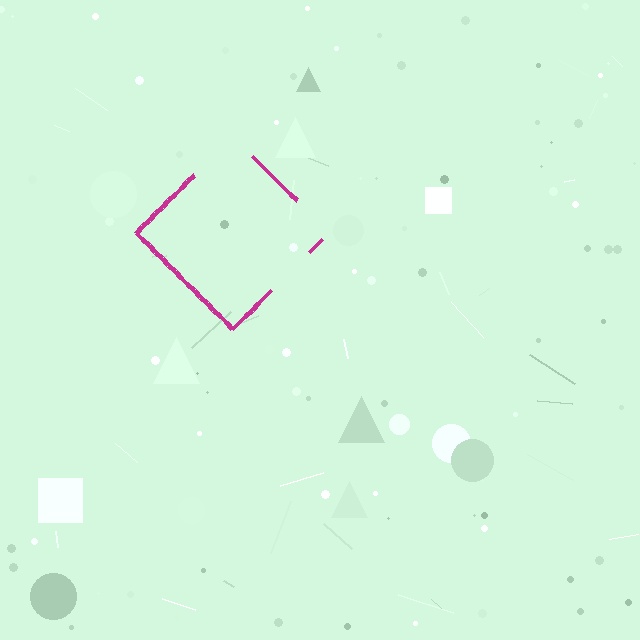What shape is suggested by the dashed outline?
The dashed outline suggests a diamond.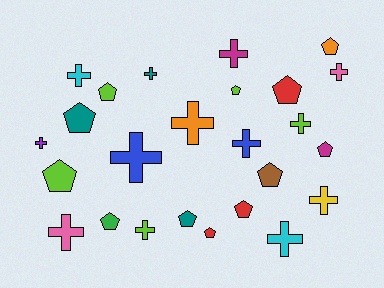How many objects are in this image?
There are 25 objects.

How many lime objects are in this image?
There are 5 lime objects.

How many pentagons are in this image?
There are 12 pentagons.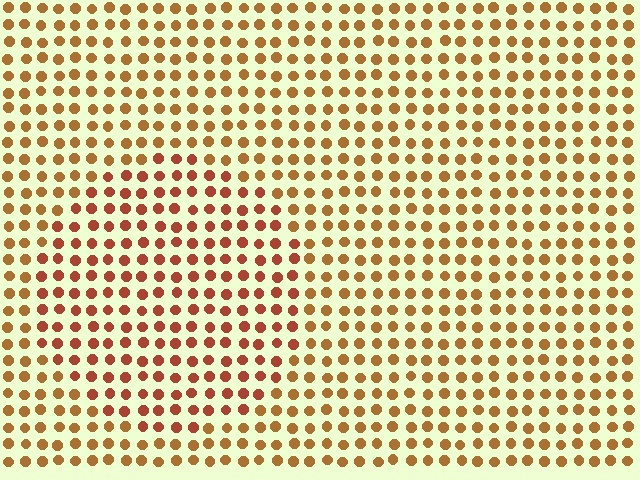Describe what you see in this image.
The image is filled with small brown elements in a uniform arrangement. A circle-shaped region is visible where the elements are tinted to a slightly different hue, forming a subtle color boundary.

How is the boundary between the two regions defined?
The boundary is defined purely by a slight shift in hue (about 23 degrees). Spacing, size, and orientation are identical on both sides.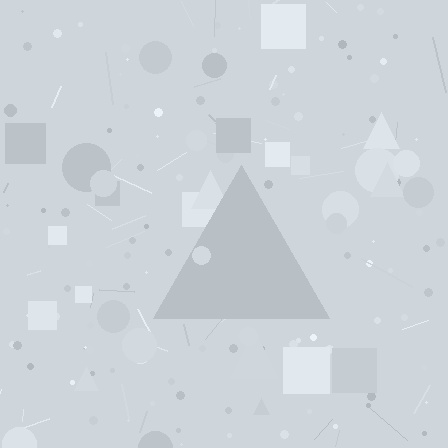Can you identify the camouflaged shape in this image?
The camouflaged shape is a triangle.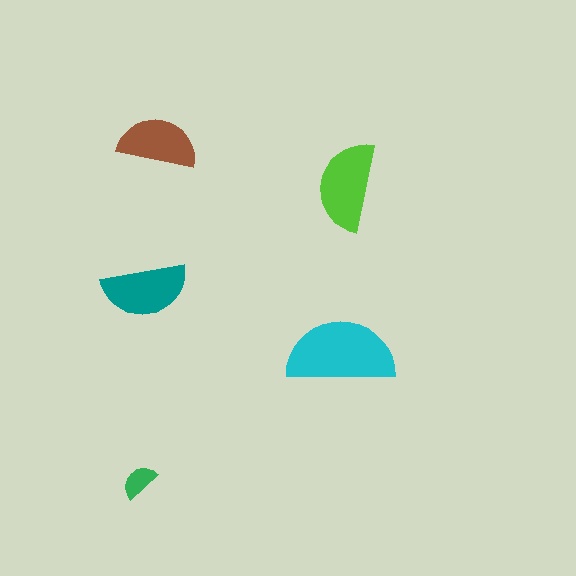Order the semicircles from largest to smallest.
the cyan one, the lime one, the teal one, the brown one, the green one.